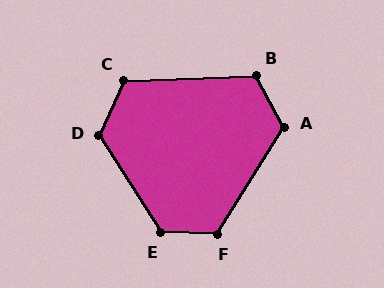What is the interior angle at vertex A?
Approximately 120 degrees (obtuse).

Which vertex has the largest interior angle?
E, at approximately 124 degrees.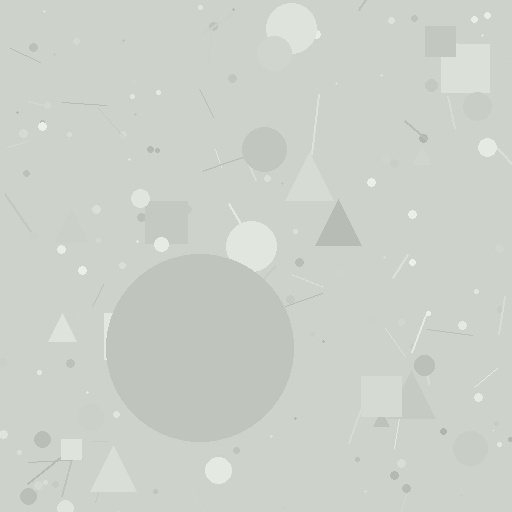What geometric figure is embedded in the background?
A circle is embedded in the background.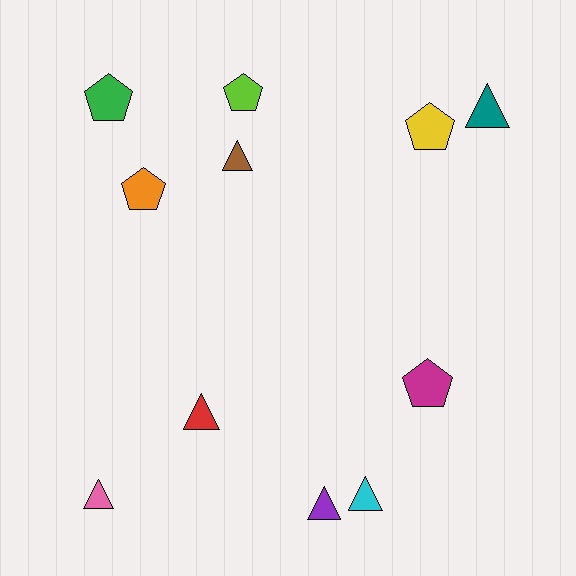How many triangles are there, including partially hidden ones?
There are 6 triangles.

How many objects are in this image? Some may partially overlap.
There are 11 objects.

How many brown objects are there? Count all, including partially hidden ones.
There is 1 brown object.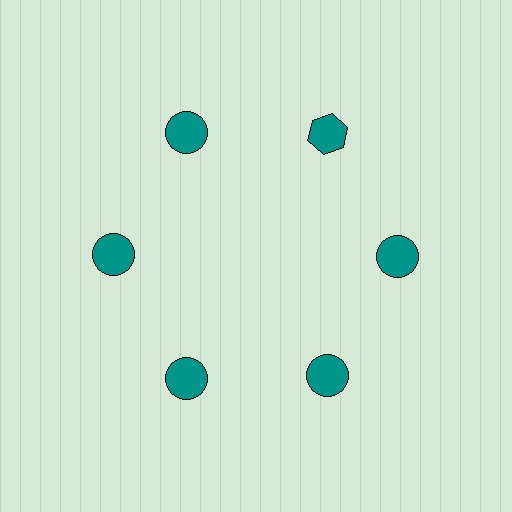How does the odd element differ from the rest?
It has a different shape: hexagon instead of circle.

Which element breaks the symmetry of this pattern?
The teal hexagon at roughly the 1 o'clock position breaks the symmetry. All other shapes are teal circles.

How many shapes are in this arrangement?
There are 6 shapes arranged in a ring pattern.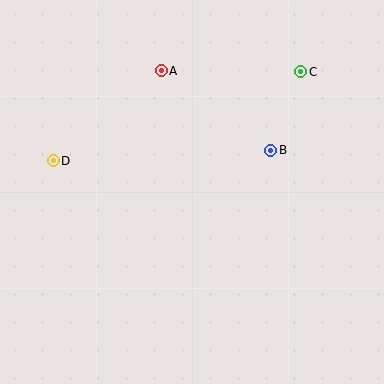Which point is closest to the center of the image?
Point B at (271, 150) is closest to the center.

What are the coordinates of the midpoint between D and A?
The midpoint between D and A is at (107, 116).